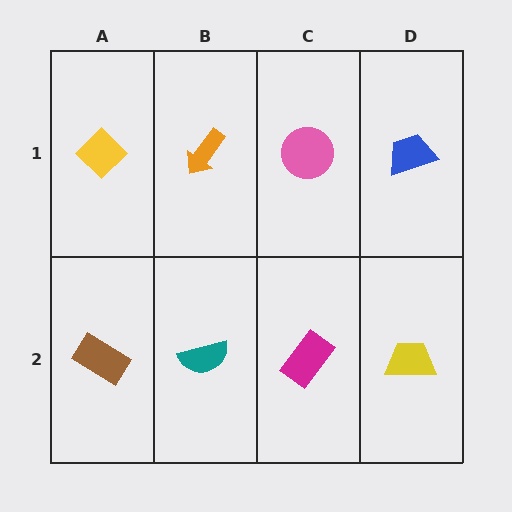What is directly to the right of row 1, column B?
A pink circle.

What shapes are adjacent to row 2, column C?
A pink circle (row 1, column C), a teal semicircle (row 2, column B), a yellow trapezoid (row 2, column D).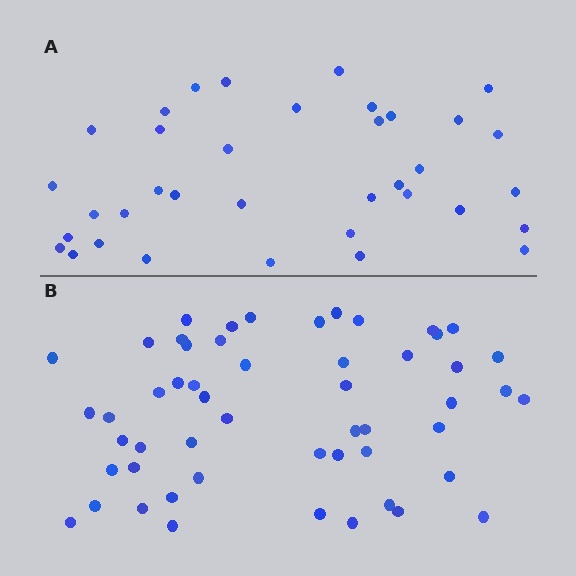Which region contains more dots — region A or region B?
Region B (the bottom region) has more dots.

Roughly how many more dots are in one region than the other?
Region B has approximately 15 more dots than region A.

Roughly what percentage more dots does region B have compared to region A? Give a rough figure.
About 45% more.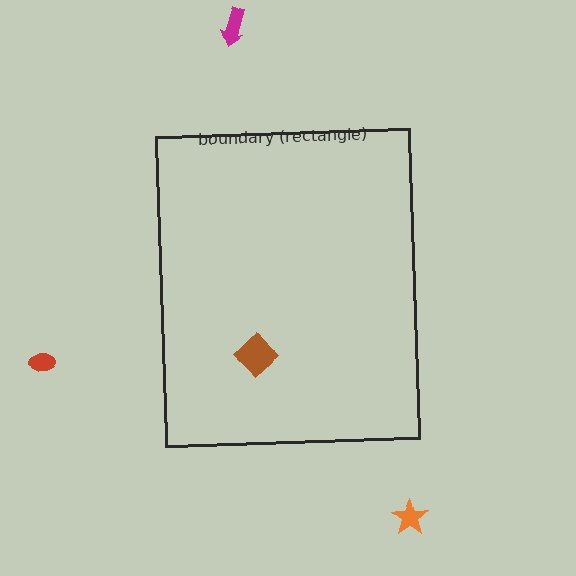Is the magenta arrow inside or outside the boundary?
Outside.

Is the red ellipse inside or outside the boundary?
Outside.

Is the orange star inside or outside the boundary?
Outside.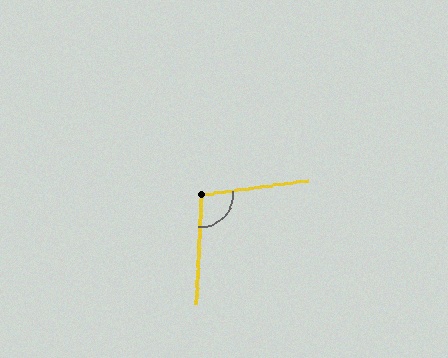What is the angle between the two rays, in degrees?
Approximately 101 degrees.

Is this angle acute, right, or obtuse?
It is obtuse.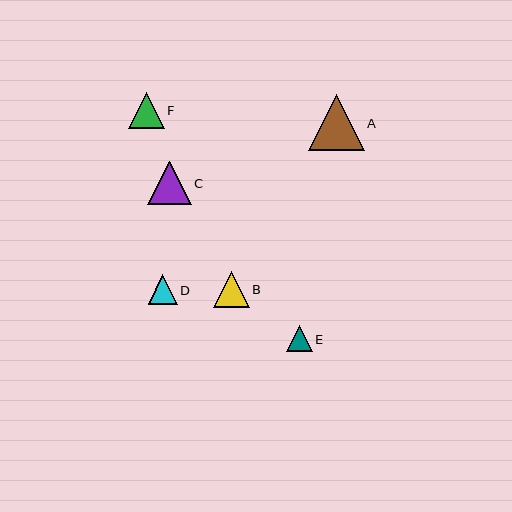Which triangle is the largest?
Triangle A is the largest with a size of approximately 56 pixels.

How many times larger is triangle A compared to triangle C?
Triangle A is approximately 1.3 times the size of triangle C.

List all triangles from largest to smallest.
From largest to smallest: A, C, B, F, D, E.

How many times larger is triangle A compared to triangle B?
Triangle A is approximately 1.6 times the size of triangle B.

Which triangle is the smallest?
Triangle E is the smallest with a size of approximately 26 pixels.